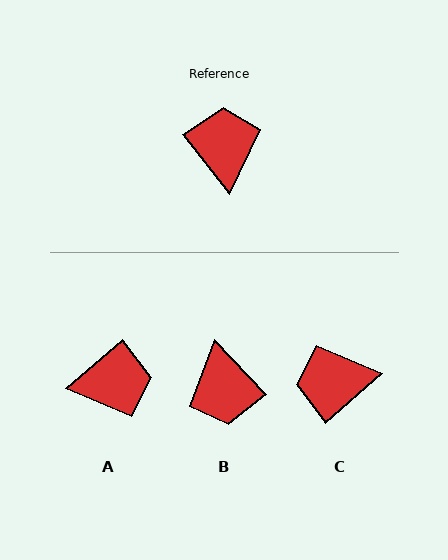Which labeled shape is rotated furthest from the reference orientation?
B, about 175 degrees away.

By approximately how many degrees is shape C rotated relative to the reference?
Approximately 93 degrees counter-clockwise.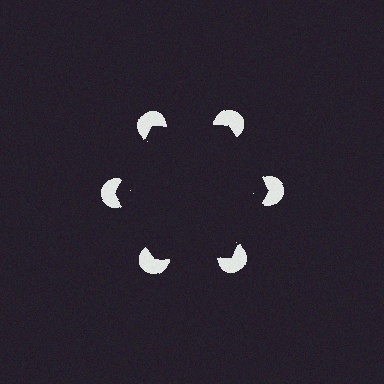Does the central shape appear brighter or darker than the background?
It typically appears slightly darker than the background, even though no actual brightness change is drawn.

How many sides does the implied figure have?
6 sides.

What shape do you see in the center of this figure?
An illusory hexagon — its edges are inferred from the aligned wedge cuts in the pac-man discs, not physically drawn.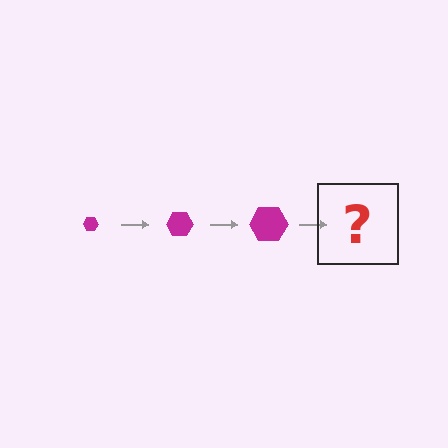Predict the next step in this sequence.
The next step is a magenta hexagon, larger than the previous one.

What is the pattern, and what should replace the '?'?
The pattern is that the hexagon gets progressively larger each step. The '?' should be a magenta hexagon, larger than the previous one.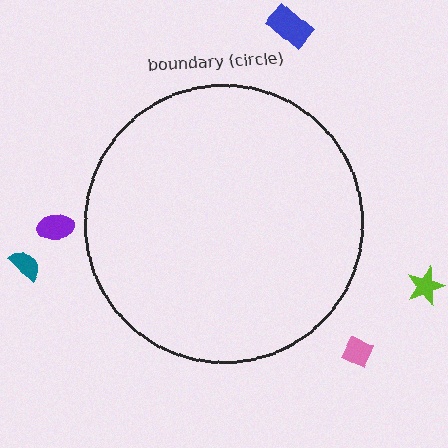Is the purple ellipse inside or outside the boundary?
Outside.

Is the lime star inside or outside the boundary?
Outside.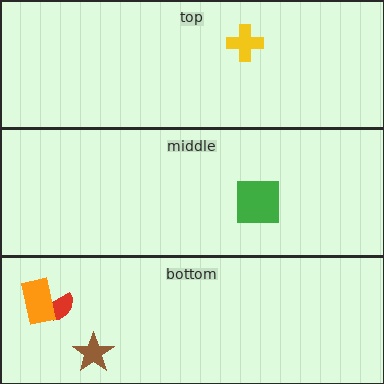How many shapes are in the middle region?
1.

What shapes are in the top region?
The yellow cross.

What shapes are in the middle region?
The green square.